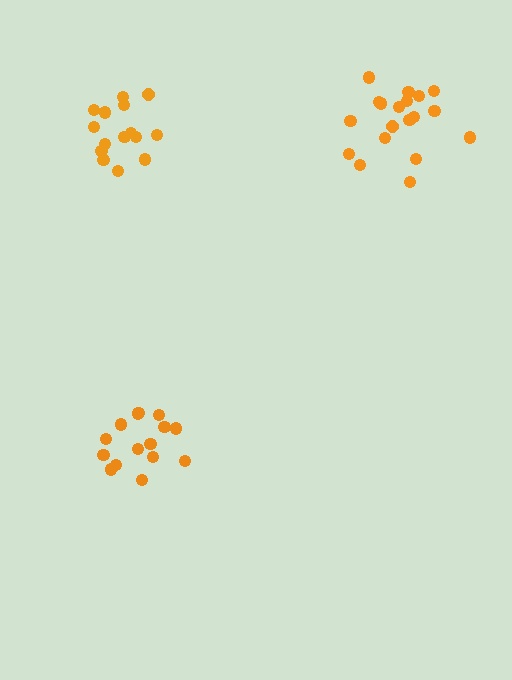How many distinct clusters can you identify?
There are 3 distinct clusters.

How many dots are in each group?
Group 1: 15 dots, Group 2: 15 dots, Group 3: 19 dots (49 total).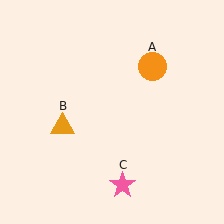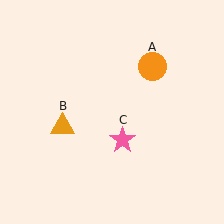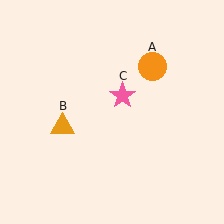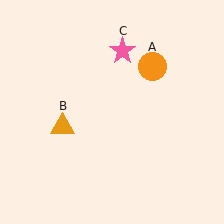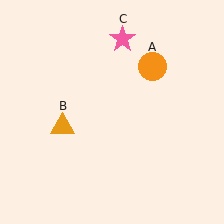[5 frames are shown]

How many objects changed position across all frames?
1 object changed position: pink star (object C).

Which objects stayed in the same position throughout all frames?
Orange circle (object A) and orange triangle (object B) remained stationary.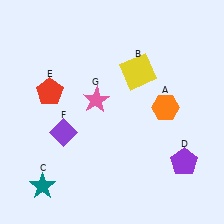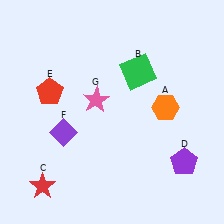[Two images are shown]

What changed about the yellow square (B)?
In Image 1, B is yellow. In Image 2, it changed to green.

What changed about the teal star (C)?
In Image 1, C is teal. In Image 2, it changed to red.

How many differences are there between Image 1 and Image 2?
There are 2 differences between the two images.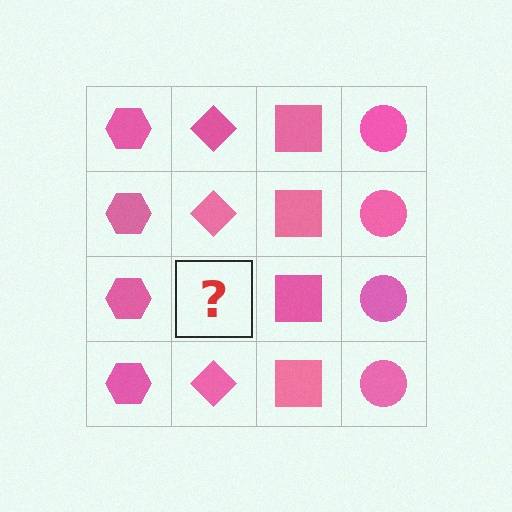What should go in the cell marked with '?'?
The missing cell should contain a pink diamond.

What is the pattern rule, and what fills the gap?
The rule is that each column has a consistent shape. The gap should be filled with a pink diamond.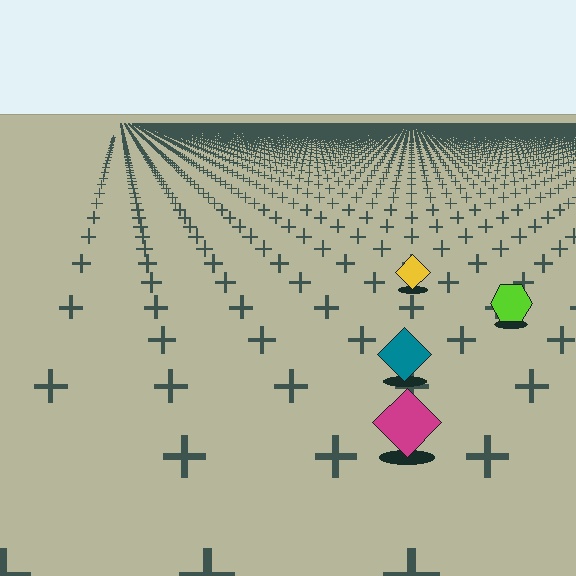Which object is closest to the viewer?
The magenta diamond is closest. The texture marks near it are larger and more spread out.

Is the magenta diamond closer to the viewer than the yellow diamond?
Yes. The magenta diamond is closer — you can tell from the texture gradient: the ground texture is coarser near it.